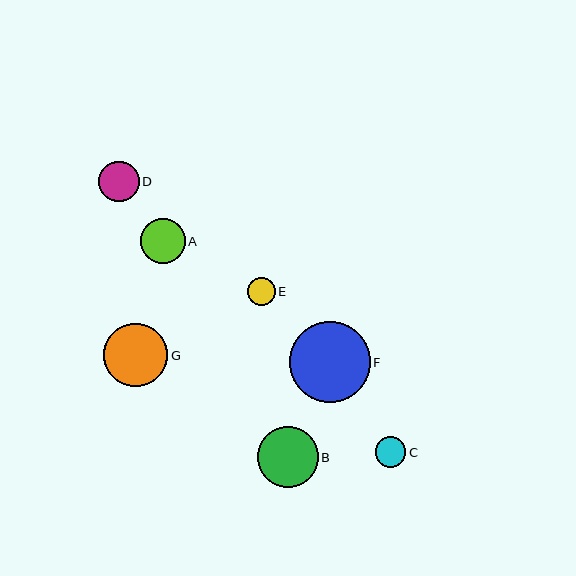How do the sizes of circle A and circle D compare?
Circle A and circle D are approximately the same size.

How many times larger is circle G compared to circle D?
Circle G is approximately 1.6 times the size of circle D.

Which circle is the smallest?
Circle E is the smallest with a size of approximately 28 pixels.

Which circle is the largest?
Circle F is the largest with a size of approximately 81 pixels.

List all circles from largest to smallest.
From largest to smallest: F, G, B, A, D, C, E.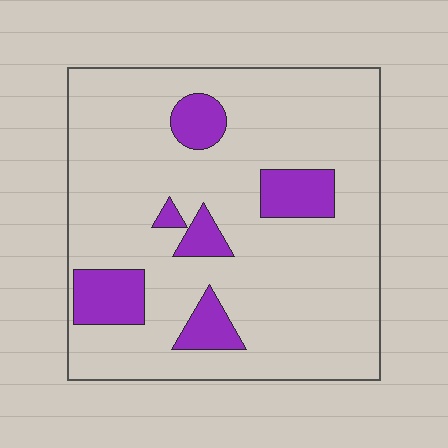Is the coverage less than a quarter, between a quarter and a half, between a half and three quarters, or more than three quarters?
Less than a quarter.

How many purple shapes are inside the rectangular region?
6.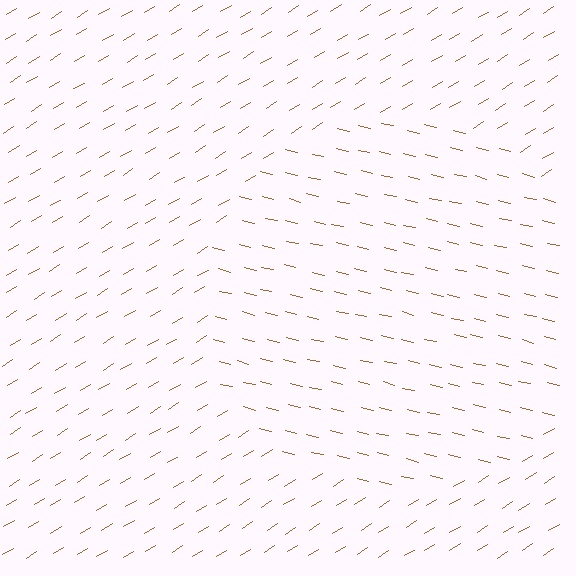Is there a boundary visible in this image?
Yes, there is a texture boundary formed by a change in line orientation.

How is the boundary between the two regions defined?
The boundary is defined purely by a change in line orientation (approximately 45 degrees difference). All lines are the same color and thickness.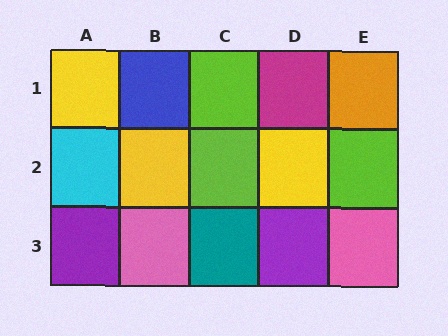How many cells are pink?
2 cells are pink.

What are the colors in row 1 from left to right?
Yellow, blue, lime, magenta, orange.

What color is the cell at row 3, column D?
Purple.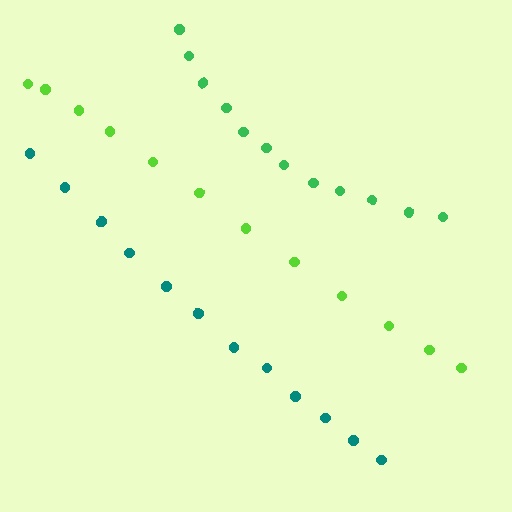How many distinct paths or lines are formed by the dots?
There are 3 distinct paths.